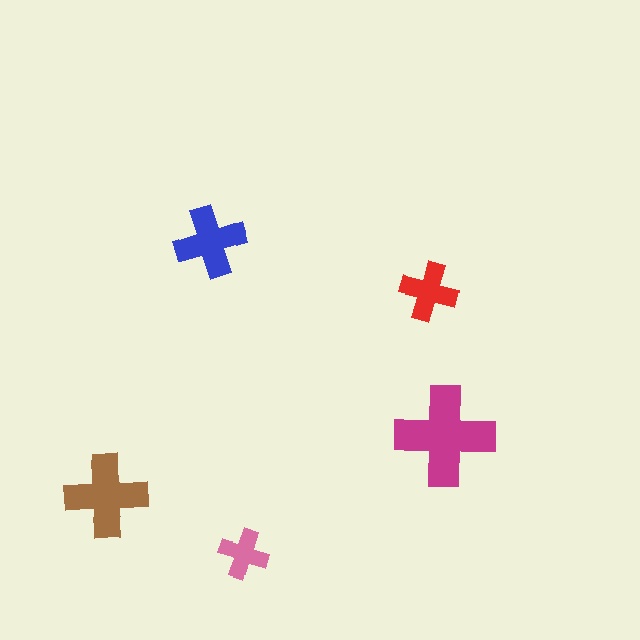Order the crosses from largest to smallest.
the magenta one, the brown one, the blue one, the red one, the pink one.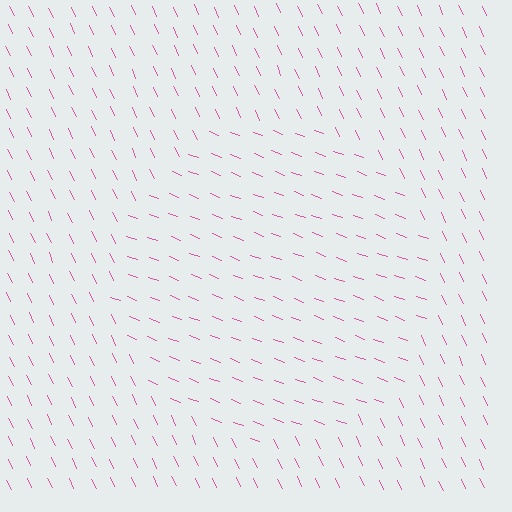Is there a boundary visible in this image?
Yes, there is a texture boundary formed by a change in line orientation.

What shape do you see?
I see a circle.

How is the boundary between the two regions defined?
The boundary is defined purely by a change in line orientation (approximately 45 degrees difference). All lines are the same color and thickness.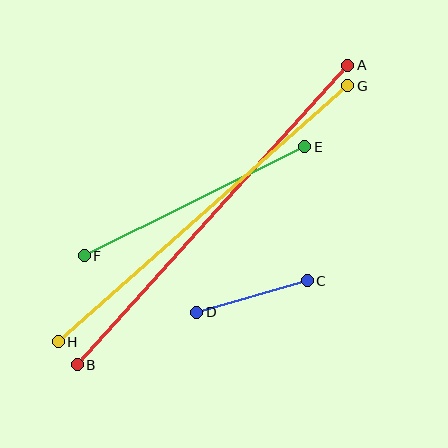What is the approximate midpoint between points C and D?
The midpoint is at approximately (252, 297) pixels.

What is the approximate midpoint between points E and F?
The midpoint is at approximately (195, 201) pixels.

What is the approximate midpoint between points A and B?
The midpoint is at approximately (212, 215) pixels.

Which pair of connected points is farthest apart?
Points A and B are farthest apart.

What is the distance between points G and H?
The distance is approximately 386 pixels.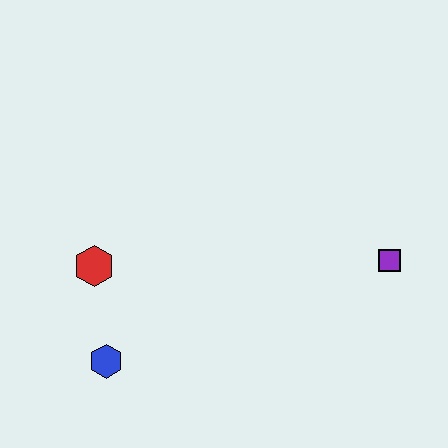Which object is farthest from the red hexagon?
The purple square is farthest from the red hexagon.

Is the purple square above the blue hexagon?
Yes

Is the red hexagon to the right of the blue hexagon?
No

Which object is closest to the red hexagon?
The blue hexagon is closest to the red hexagon.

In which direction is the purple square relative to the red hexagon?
The purple square is to the right of the red hexagon.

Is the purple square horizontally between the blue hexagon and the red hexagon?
No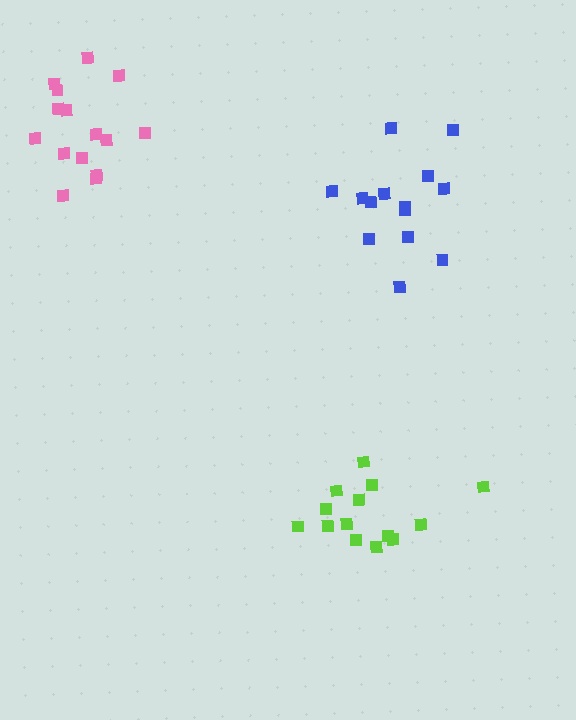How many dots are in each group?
Group 1: 14 dots, Group 2: 14 dots, Group 3: 15 dots (43 total).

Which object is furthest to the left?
The pink cluster is leftmost.